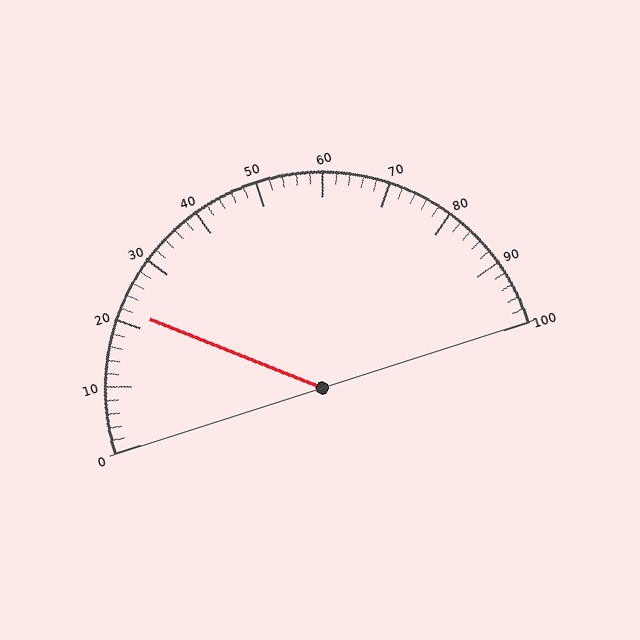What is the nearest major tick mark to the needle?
The nearest major tick mark is 20.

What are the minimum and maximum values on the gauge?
The gauge ranges from 0 to 100.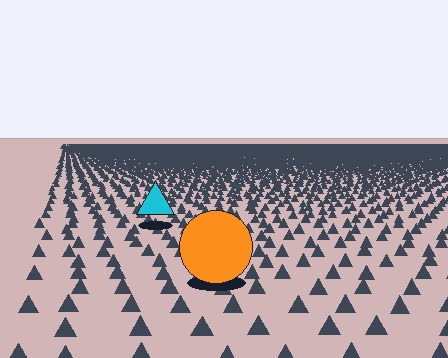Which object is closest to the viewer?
The orange circle is closest. The texture marks near it are larger and more spread out.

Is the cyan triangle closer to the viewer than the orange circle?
No. The orange circle is closer — you can tell from the texture gradient: the ground texture is coarser near it.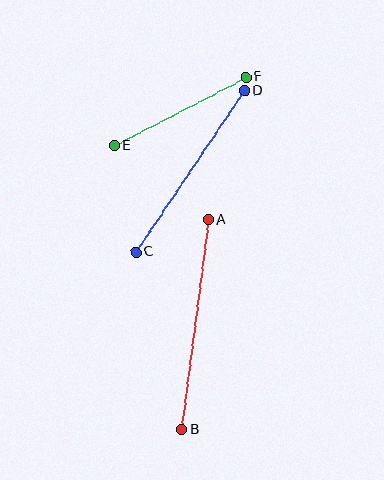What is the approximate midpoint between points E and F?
The midpoint is at approximately (180, 111) pixels.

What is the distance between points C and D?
The distance is approximately 195 pixels.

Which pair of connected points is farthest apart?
Points A and B are farthest apart.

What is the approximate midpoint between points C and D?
The midpoint is at approximately (190, 171) pixels.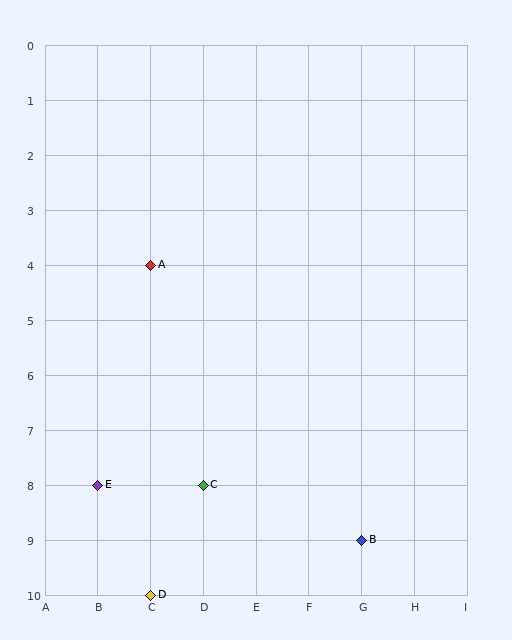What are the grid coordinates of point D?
Point D is at grid coordinates (C, 10).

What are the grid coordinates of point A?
Point A is at grid coordinates (C, 4).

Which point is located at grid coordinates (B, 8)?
Point E is at (B, 8).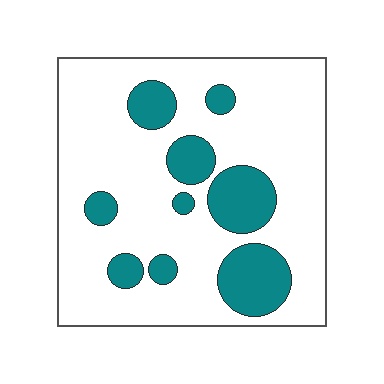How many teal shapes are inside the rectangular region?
9.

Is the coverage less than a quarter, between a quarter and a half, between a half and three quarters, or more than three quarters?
Less than a quarter.